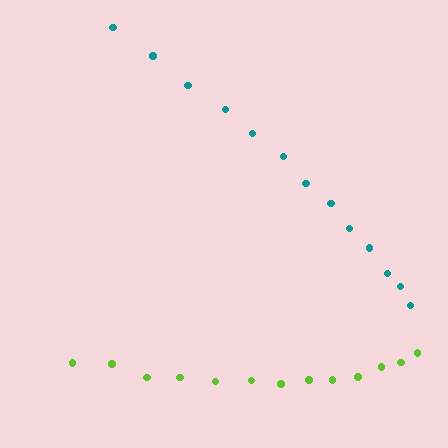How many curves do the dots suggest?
There are 2 distinct paths.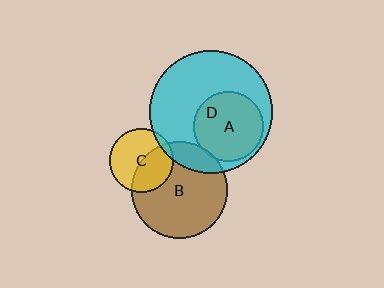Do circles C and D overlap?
Yes.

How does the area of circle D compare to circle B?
Approximately 1.6 times.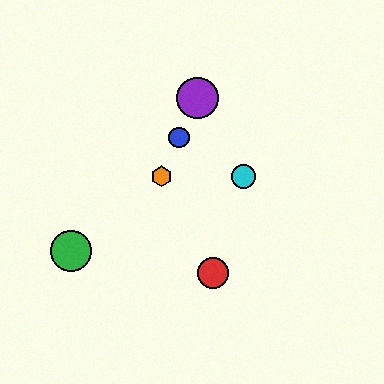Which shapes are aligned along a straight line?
The blue circle, the yellow hexagon, the purple circle, the orange hexagon are aligned along a straight line.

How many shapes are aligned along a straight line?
4 shapes (the blue circle, the yellow hexagon, the purple circle, the orange hexagon) are aligned along a straight line.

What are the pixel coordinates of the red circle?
The red circle is at (213, 273).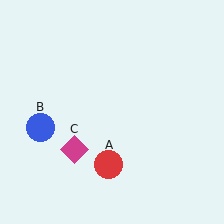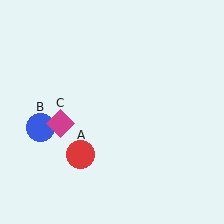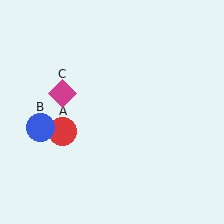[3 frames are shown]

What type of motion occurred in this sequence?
The red circle (object A), magenta diamond (object C) rotated clockwise around the center of the scene.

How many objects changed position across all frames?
2 objects changed position: red circle (object A), magenta diamond (object C).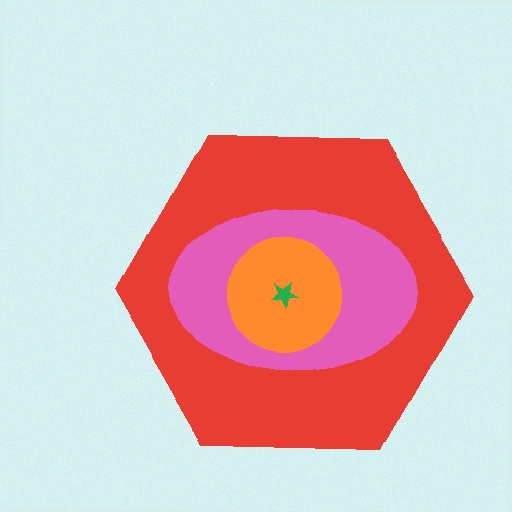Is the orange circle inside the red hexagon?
Yes.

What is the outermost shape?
The red hexagon.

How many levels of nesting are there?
4.